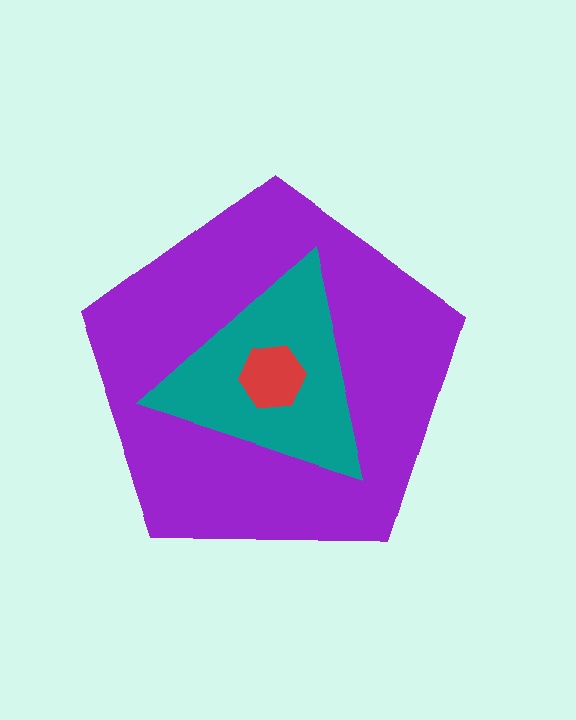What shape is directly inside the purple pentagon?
The teal triangle.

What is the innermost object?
The red hexagon.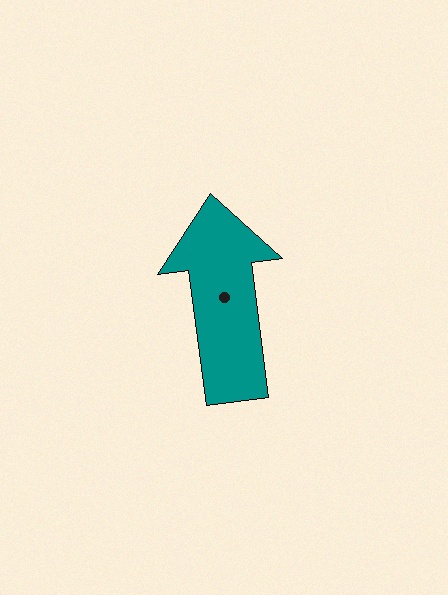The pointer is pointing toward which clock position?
Roughly 12 o'clock.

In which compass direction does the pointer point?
North.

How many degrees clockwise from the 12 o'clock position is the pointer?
Approximately 353 degrees.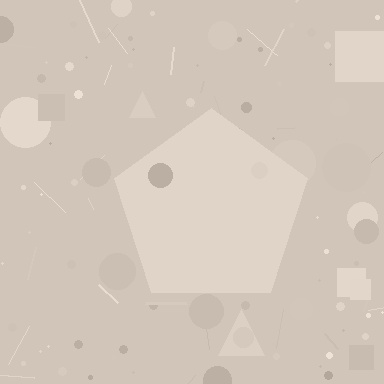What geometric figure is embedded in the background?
A pentagon is embedded in the background.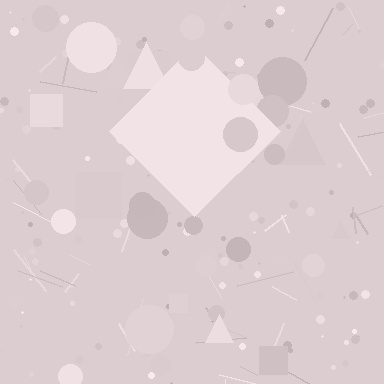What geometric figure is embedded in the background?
A diamond is embedded in the background.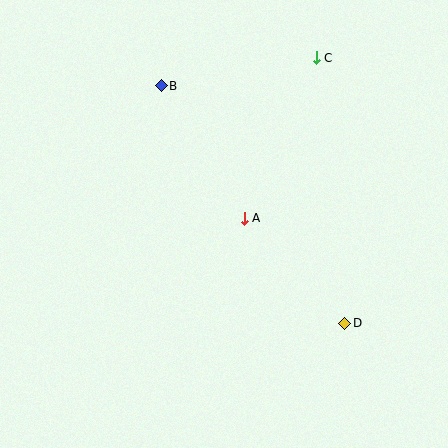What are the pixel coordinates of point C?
Point C is at (316, 58).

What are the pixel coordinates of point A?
Point A is at (244, 218).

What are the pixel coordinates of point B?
Point B is at (161, 86).